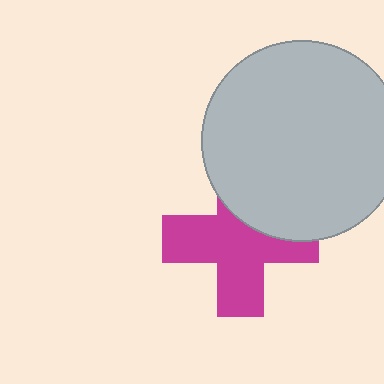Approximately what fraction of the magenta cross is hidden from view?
Roughly 33% of the magenta cross is hidden behind the light gray circle.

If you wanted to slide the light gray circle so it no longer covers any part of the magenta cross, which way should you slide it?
Slide it up — that is the most direct way to separate the two shapes.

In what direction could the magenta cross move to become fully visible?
The magenta cross could move down. That would shift it out from behind the light gray circle entirely.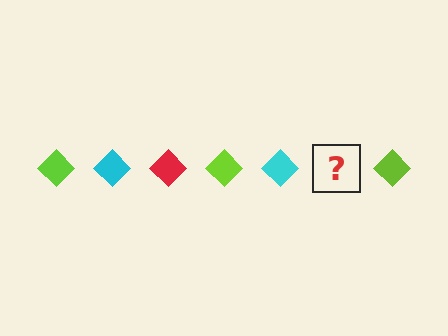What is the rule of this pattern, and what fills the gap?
The rule is that the pattern cycles through lime, cyan, red diamonds. The gap should be filled with a red diamond.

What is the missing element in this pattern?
The missing element is a red diamond.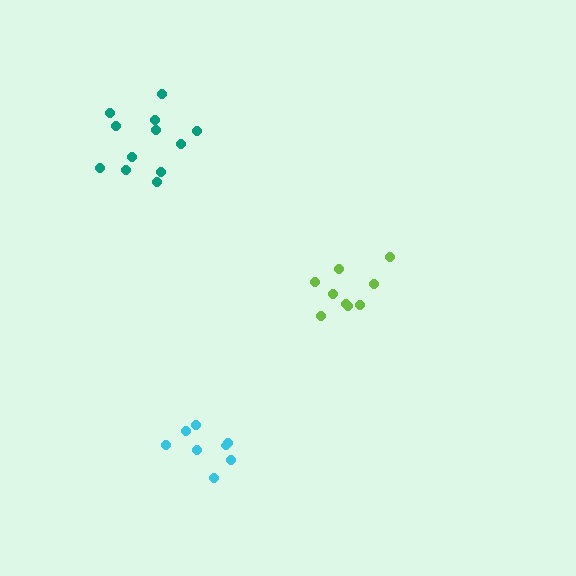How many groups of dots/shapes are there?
There are 3 groups.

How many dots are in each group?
Group 1: 9 dots, Group 2: 8 dots, Group 3: 12 dots (29 total).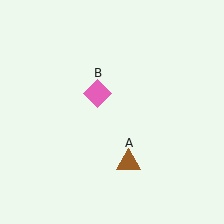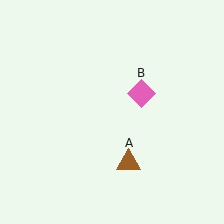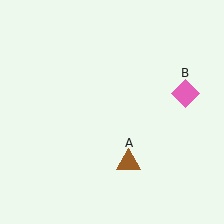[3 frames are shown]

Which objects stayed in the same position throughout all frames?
Brown triangle (object A) remained stationary.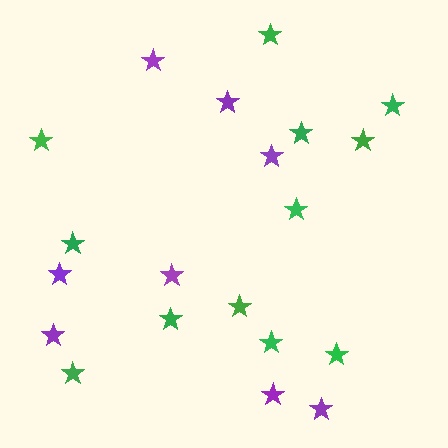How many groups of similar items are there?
There are 2 groups: one group of green stars (12) and one group of purple stars (8).